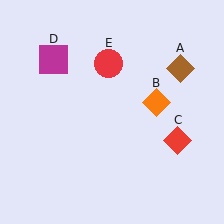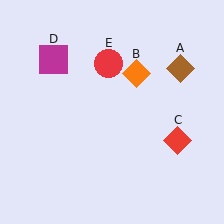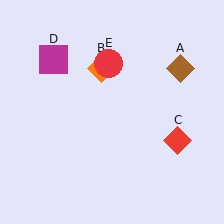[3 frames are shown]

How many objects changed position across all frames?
1 object changed position: orange diamond (object B).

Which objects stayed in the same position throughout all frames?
Brown diamond (object A) and red diamond (object C) and magenta square (object D) and red circle (object E) remained stationary.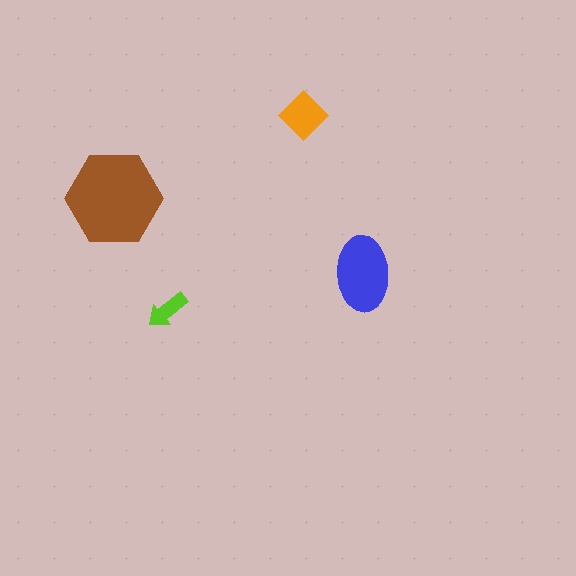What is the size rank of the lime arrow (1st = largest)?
4th.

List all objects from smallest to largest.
The lime arrow, the orange diamond, the blue ellipse, the brown hexagon.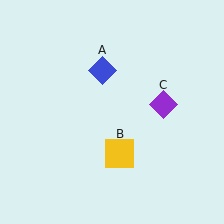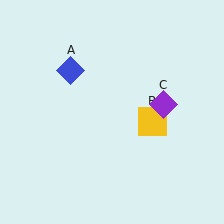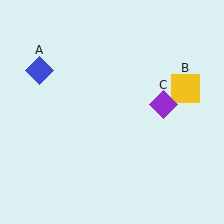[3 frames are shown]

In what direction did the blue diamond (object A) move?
The blue diamond (object A) moved left.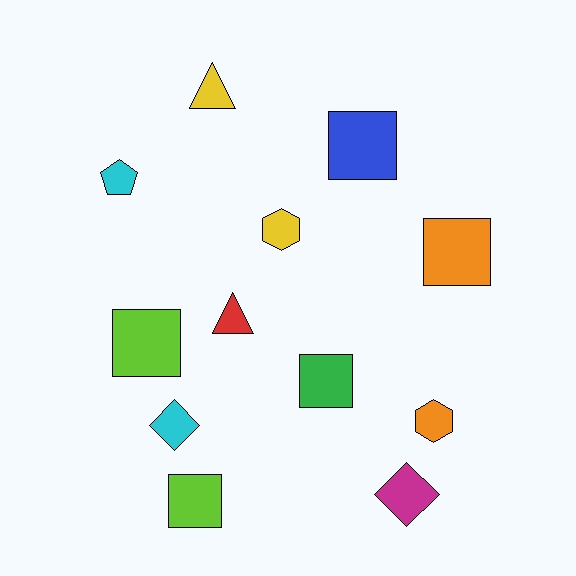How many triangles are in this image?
There are 2 triangles.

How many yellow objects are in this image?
There are 2 yellow objects.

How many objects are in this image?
There are 12 objects.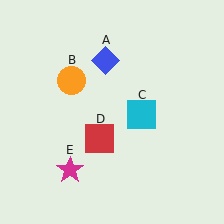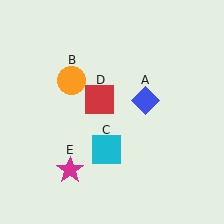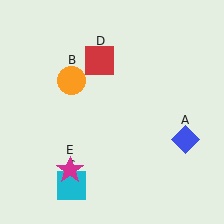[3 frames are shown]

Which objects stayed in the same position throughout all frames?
Orange circle (object B) and magenta star (object E) remained stationary.